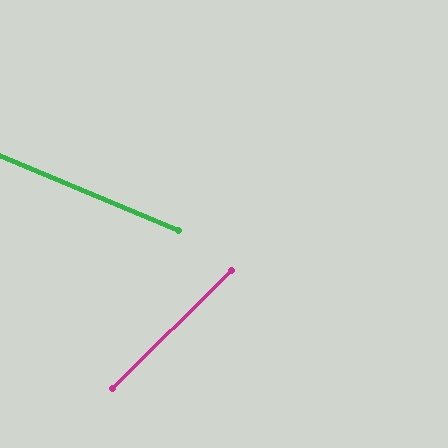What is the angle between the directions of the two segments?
Approximately 67 degrees.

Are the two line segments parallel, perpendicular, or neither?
Neither parallel nor perpendicular — they differ by about 67°.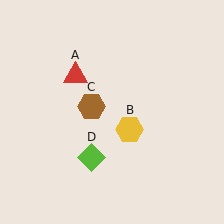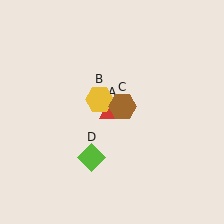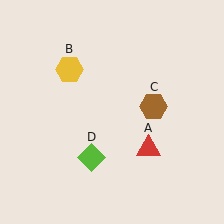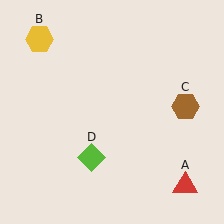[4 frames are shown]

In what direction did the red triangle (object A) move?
The red triangle (object A) moved down and to the right.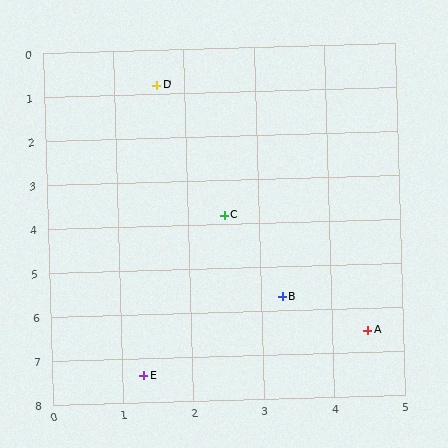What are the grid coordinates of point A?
Point A is at approximately (4.5, 6.5).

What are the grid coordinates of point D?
Point D is at approximately (1.6, 0.8).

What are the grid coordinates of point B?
Point B is at approximately (3.3, 5.7).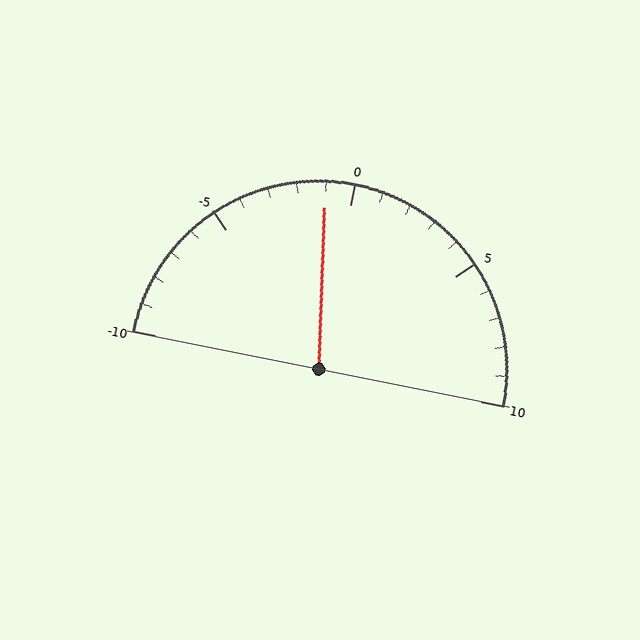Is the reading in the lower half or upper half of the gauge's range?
The reading is in the lower half of the range (-10 to 10).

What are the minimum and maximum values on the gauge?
The gauge ranges from -10 to 10.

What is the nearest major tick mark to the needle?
The nearest major tick mark is 0.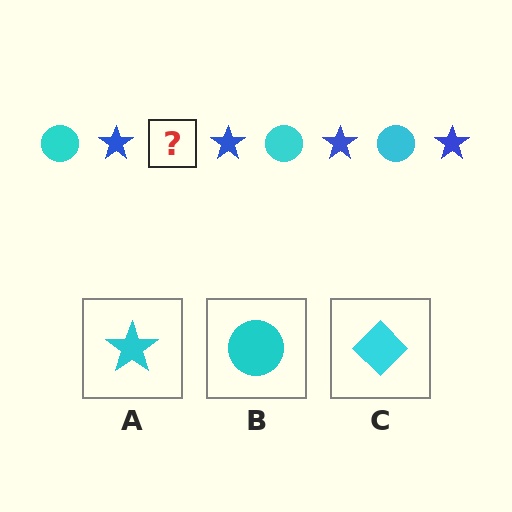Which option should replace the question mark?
Option B.